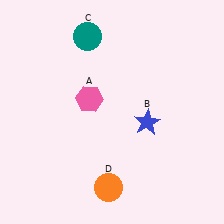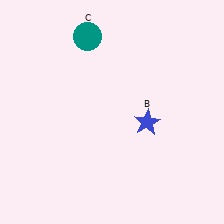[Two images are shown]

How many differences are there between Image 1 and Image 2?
There are 2 differences between the two images.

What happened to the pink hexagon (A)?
The pink hexagon (A) was removed in Image 2. It was in the top-left area of Image 1.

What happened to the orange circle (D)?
The orange circle (D) was removed in Image 2. It was in the bottom-left area of Image 1.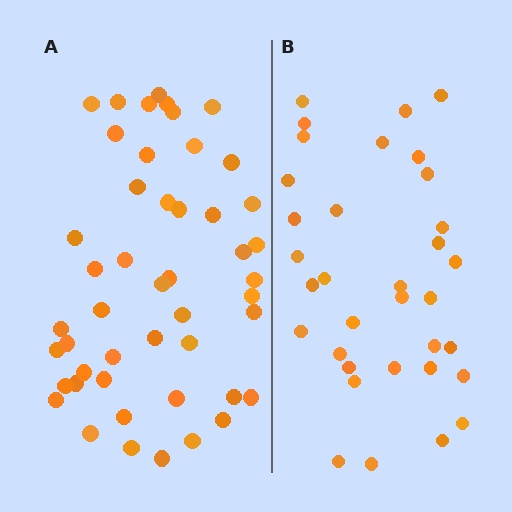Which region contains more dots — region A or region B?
Region A (the left region) has more dots.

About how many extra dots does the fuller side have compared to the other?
Region A has approximately 15 more dots than region B.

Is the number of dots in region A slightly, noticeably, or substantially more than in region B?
Region A has noticeably more, but not dramatically so. The ratio is roughly 1.4 to 1.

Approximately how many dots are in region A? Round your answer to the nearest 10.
About 50 dots. (The exact count is 48, which rounds to 50.)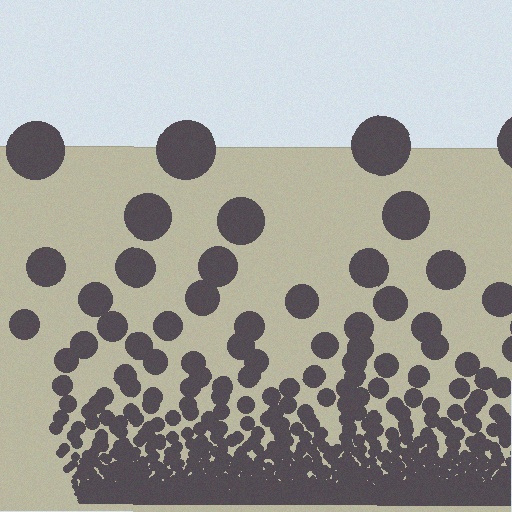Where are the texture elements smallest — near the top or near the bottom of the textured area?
Near the bottom.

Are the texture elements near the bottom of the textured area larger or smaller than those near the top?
Smaller. The gradient is inverted — elements near the bottom are smaller and denser.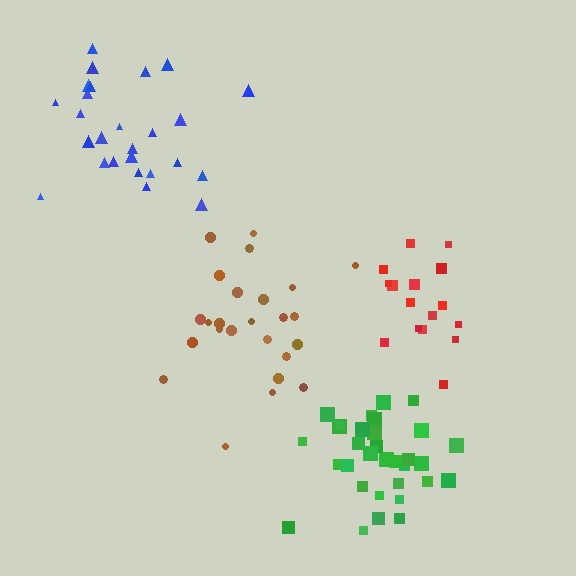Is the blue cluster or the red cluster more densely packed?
Blue.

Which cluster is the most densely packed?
Green.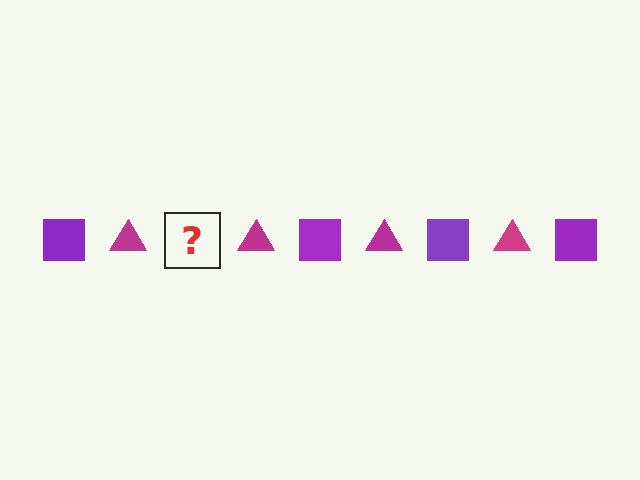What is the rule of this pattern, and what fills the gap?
The rule is that the pattern alternates between purple square and magenta triangle. The gap should be filled with a purple square.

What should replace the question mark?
The question mark should be replaced with a purple square.